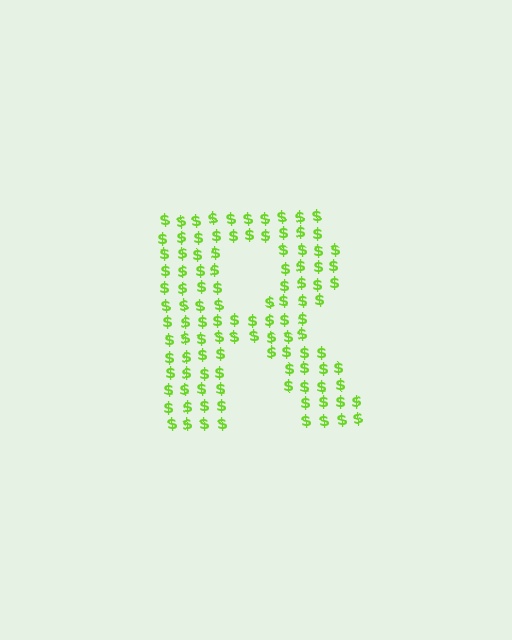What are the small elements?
The small elements are dollar signs.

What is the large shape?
The large shape is the letter R.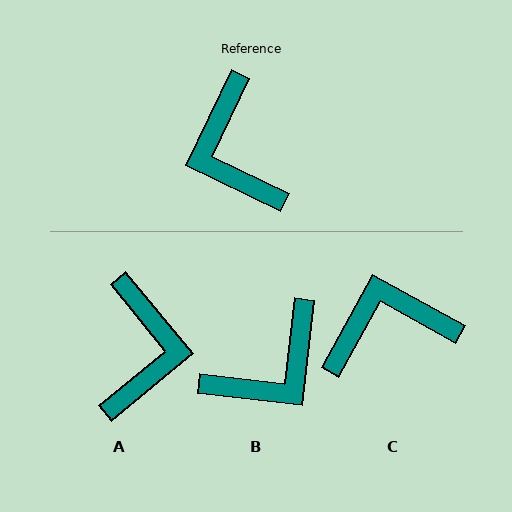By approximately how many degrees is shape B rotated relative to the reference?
Approximately 109 degrees counter-clockwise.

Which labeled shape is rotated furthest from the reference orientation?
A, about 155 degrees away.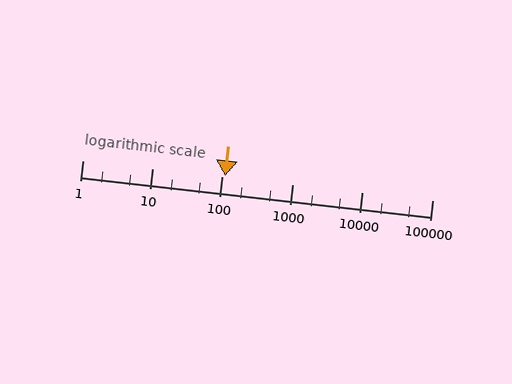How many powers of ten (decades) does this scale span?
The scale spans 5 decades, from 1 to 100000.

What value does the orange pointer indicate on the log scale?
The pointer indicates approximately 110.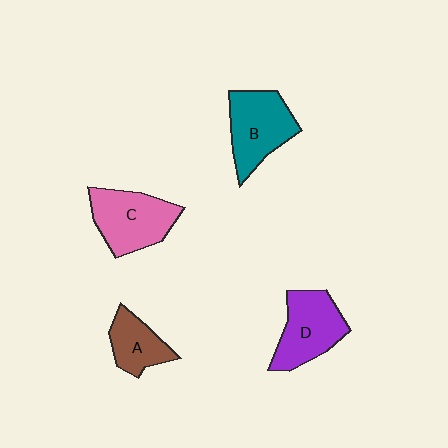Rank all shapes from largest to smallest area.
From largest to smallest: C (pink), B (teal), D (purple), A (brown).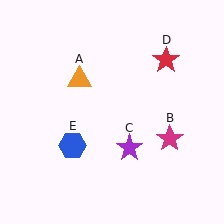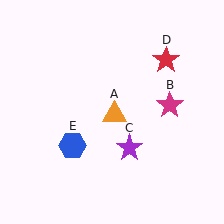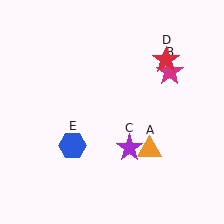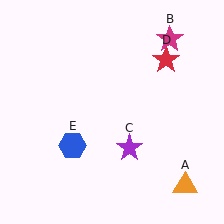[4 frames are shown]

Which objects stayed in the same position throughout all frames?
Purple star (object C) and red star (object D) and blue hexagon (object E) remained stationary.